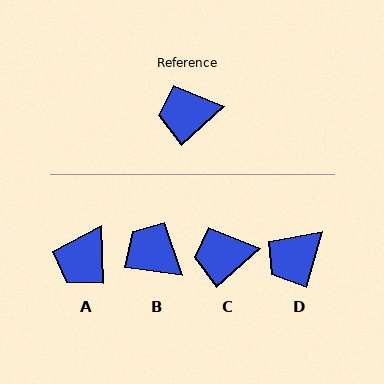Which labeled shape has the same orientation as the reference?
C.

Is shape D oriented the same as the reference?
No, it is off by about 32 degrees.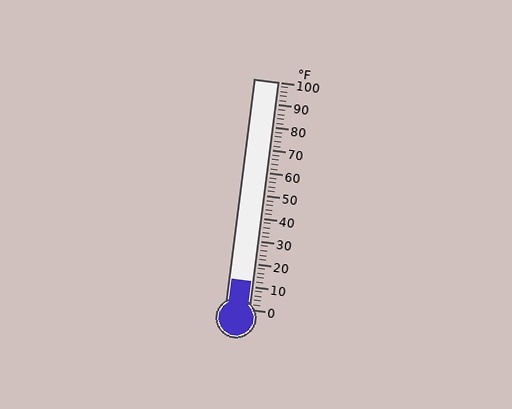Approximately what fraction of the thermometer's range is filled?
The thermometer is filled to approximately 10% of its range.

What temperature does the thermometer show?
The thermometer shows approximately 12°F.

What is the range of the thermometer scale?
The thermometer scale ranges from 0°F to 100°F.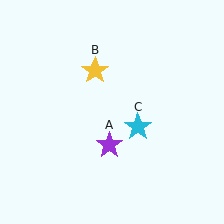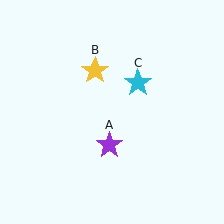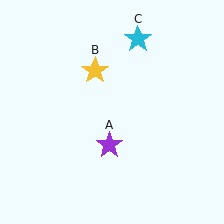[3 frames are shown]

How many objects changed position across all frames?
1 object changed position: cyan star (object C).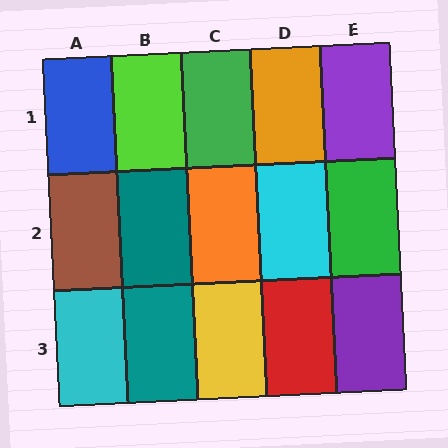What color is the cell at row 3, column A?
Cyan.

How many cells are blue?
1 cell is blue.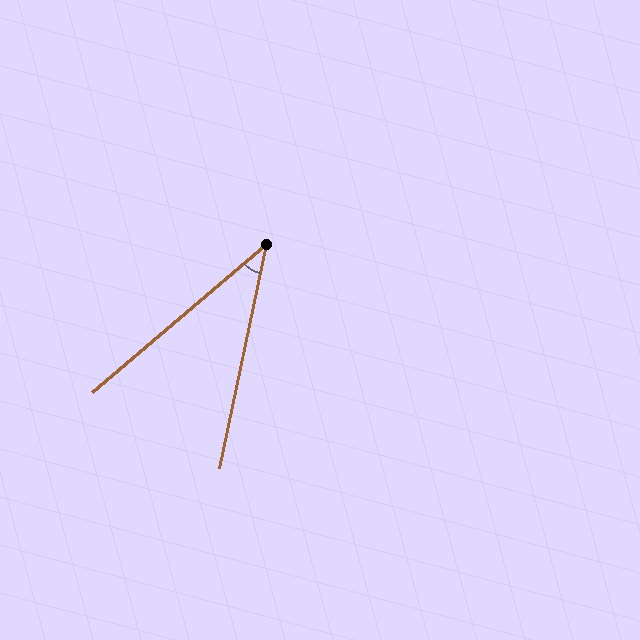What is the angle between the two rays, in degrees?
Approximately 38 degrees.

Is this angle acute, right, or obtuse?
It is acute.